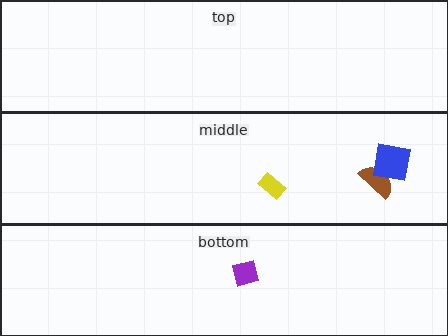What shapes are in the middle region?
The yellow rectangle, the brown semicircle, the blue square.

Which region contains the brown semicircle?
The middle region.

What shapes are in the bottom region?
The purple square.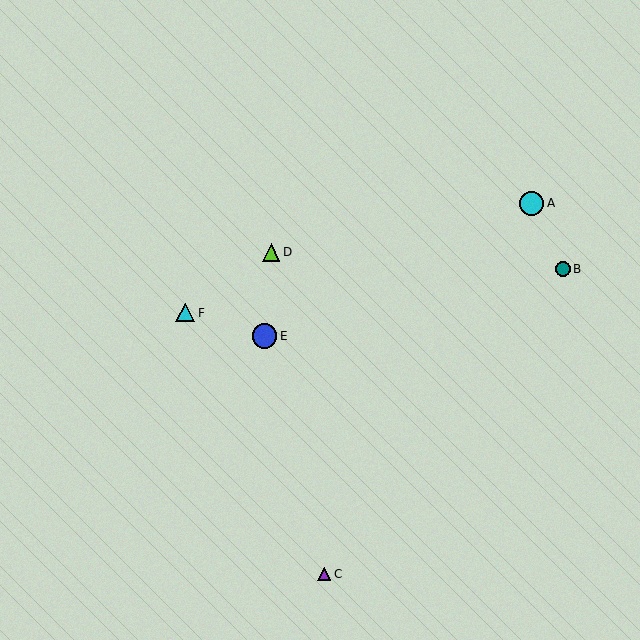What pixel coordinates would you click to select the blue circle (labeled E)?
Click at (264, 336) to select the blue circle E.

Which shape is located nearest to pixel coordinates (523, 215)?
The cyan circle (labeled A) at (532, 203) is nearest to that location.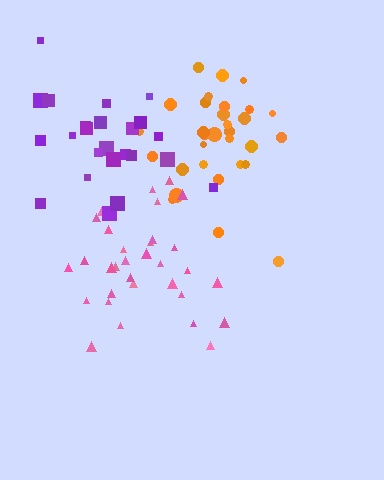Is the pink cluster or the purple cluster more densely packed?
Pink.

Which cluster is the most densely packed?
Orange.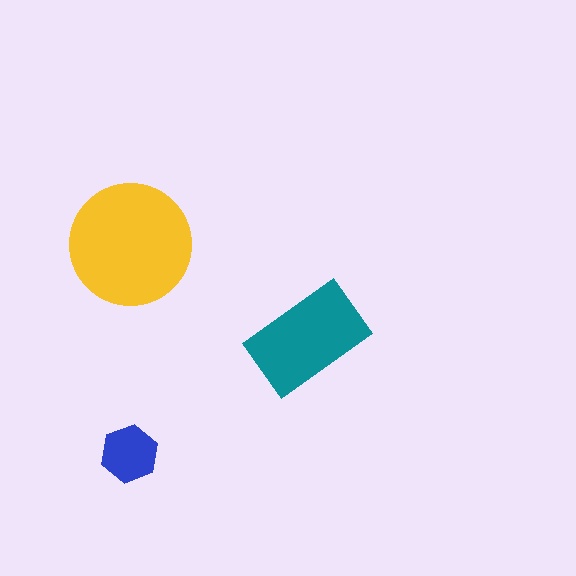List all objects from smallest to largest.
The blue hexagon, the teal rectangle, the yellow circle.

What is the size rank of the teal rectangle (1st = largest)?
2nd.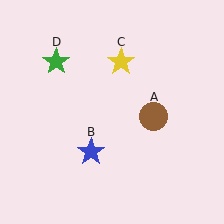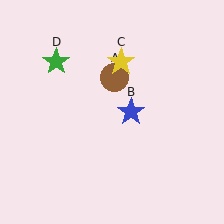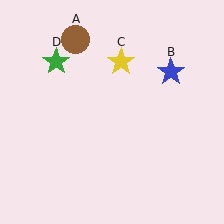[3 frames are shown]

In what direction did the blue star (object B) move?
The blue star (object B) moved up and to the right.